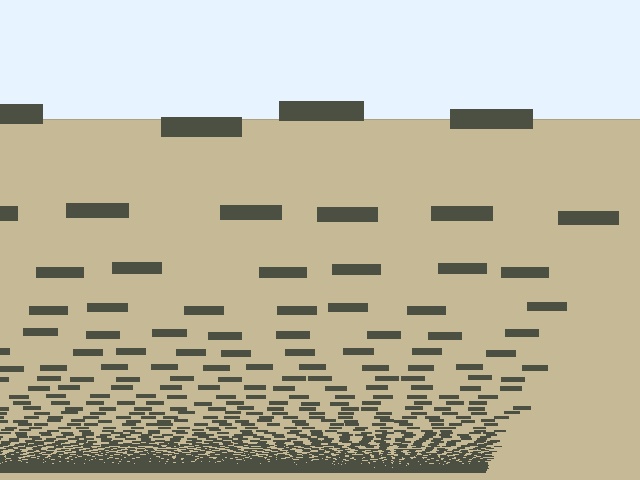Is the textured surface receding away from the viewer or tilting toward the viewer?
The surface appears to tilt toward the viewer. Texture elements get larger and sparser toward the top.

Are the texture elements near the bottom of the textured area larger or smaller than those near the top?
Smaller. The gradient is inverted — elements near the bottom are smaller and denser.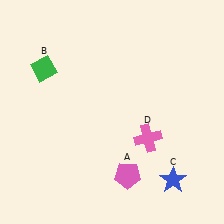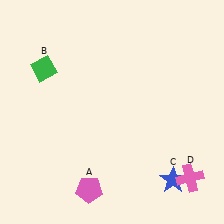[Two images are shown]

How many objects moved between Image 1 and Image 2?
2 objects moved between the two images.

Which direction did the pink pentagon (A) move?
The pink pentagon (A) moved left.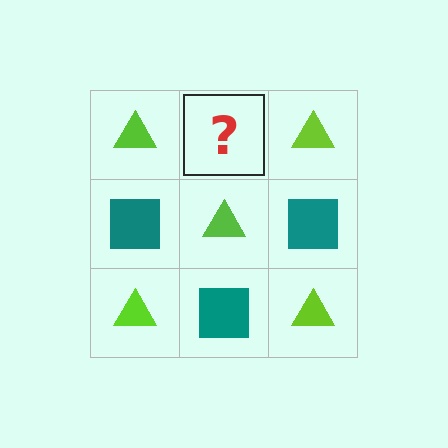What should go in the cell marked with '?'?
The missing cell should contain a teal square.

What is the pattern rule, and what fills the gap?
The rule is that it alternates lime triangle and teal square in a checkerboard pattern. The gap should be filled with a teal square.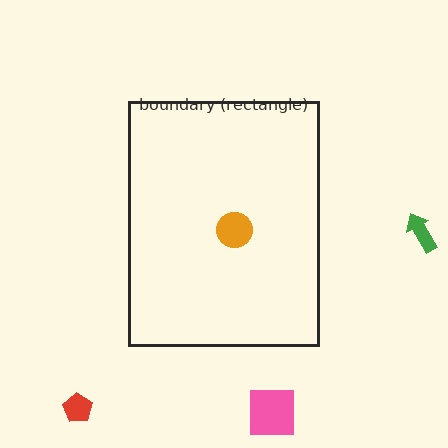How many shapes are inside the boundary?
1 inside, 3 outside.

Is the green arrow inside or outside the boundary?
Outside.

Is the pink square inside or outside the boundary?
Outside.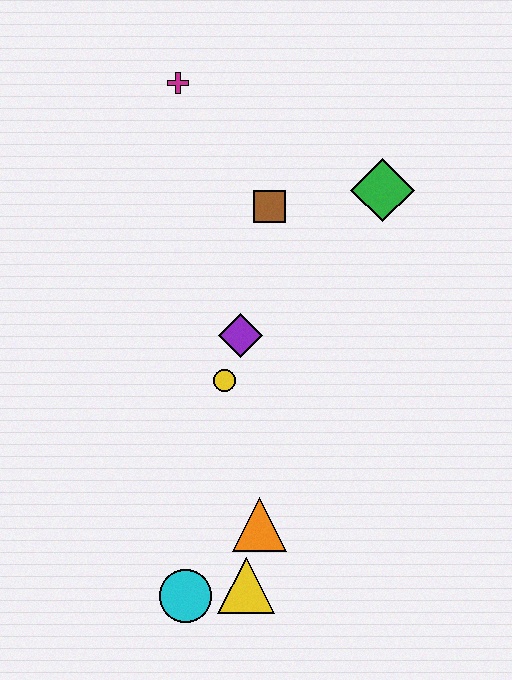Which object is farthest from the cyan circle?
The magenta cross is farthest from the cyan circle.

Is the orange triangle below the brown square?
Yes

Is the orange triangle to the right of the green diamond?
No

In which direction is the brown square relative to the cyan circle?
The brown square is above the cyan circle.